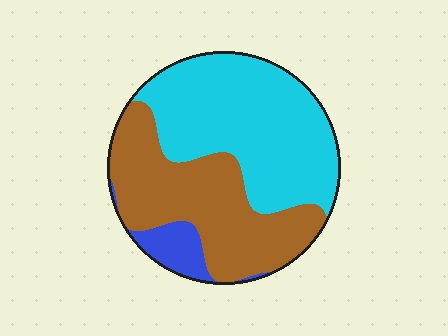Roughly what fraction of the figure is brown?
Brown covers around 40% of the figure.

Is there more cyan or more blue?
Cyan.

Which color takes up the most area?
Cyan, at roughly 50%.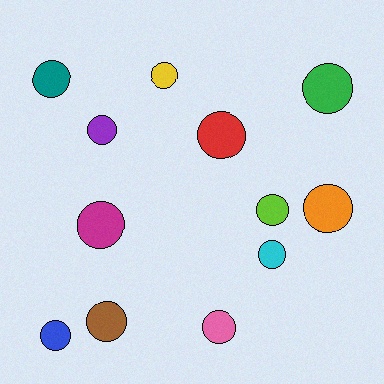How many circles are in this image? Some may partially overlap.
There are 12 circles.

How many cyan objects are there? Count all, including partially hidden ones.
There is 1 cyan object.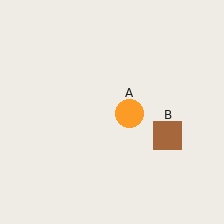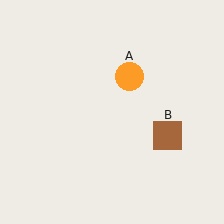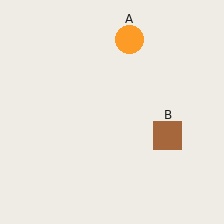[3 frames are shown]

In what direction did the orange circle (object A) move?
The orange circle (object A) moved up.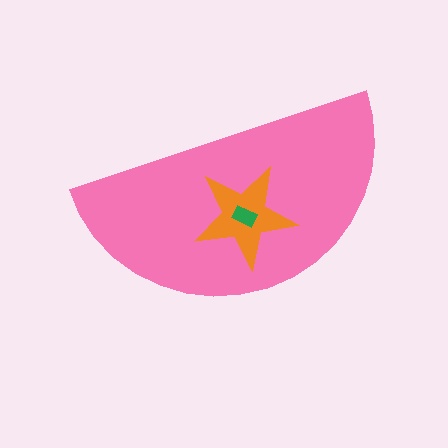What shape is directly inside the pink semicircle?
The orange star.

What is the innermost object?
The green rectangle.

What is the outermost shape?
The pink semicircle.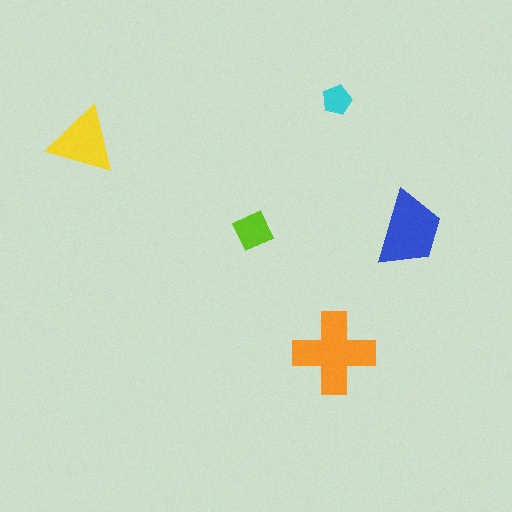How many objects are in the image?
There are 5 objects in the image.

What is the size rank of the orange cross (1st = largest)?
1st.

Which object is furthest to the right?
The blue trapezoid is rightmost.